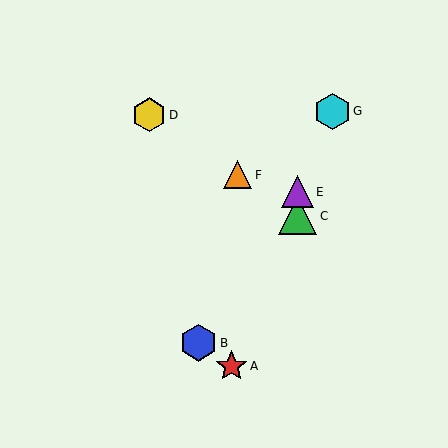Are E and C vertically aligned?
Yes, both are at x≈298.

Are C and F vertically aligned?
No, C is at x≈298 and F is at x≈238.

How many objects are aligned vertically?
2 objects (C, E) are aligned vertically.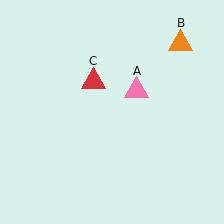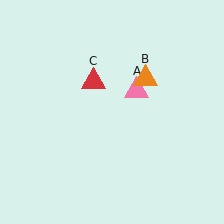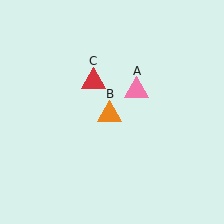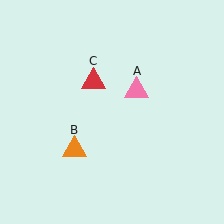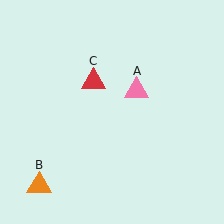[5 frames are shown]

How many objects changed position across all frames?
1 object changed position: orange triangle (object B).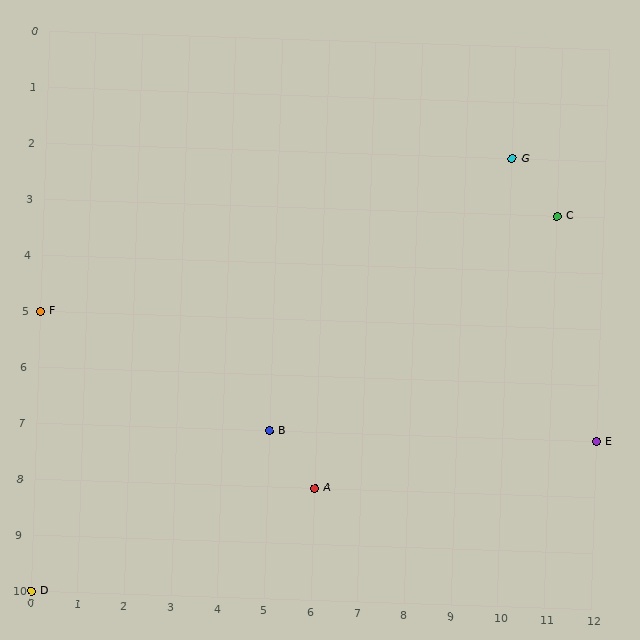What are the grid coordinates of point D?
Point D is at grid coordinates (0, 10).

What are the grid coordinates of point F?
Point F is at grid coordinates (0, 5).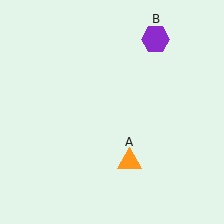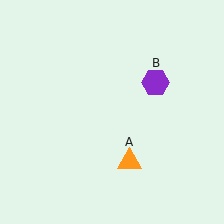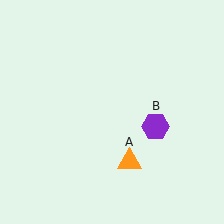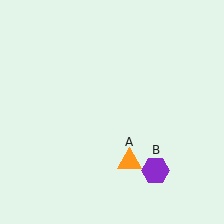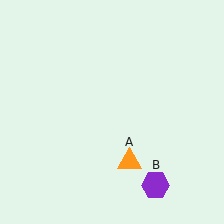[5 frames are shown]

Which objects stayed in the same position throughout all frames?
Orange triangle (object A) remained stationary.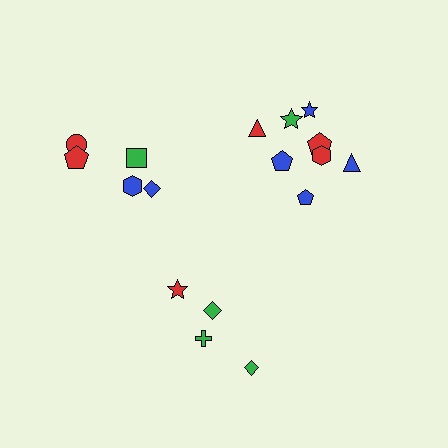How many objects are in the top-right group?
There are 8 objects.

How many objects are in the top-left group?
There are 5 objects.